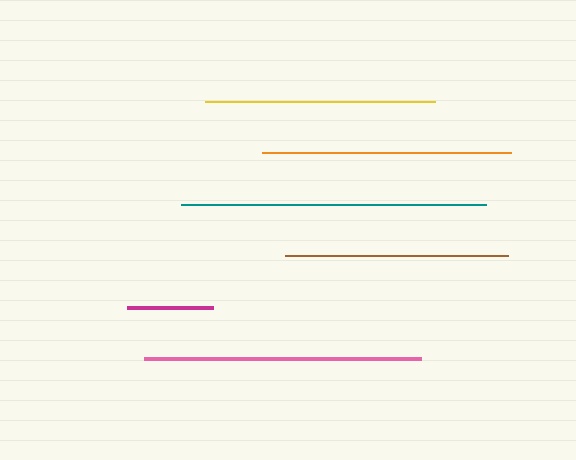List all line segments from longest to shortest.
From longest to shortest: teal, pink, orange, yellow, brown, magenta.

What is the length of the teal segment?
The teal segment is approximately 305 pixels long.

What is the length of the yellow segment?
The yellow segment is approximately 230 pixels long.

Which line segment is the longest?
The teal line is the longest at approximately 305 pixels.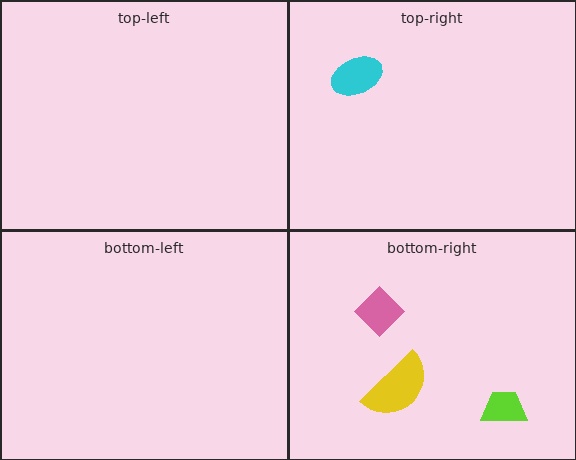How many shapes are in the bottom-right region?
3.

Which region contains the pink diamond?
The bottom-right region.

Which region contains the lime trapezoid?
The bottom-right region.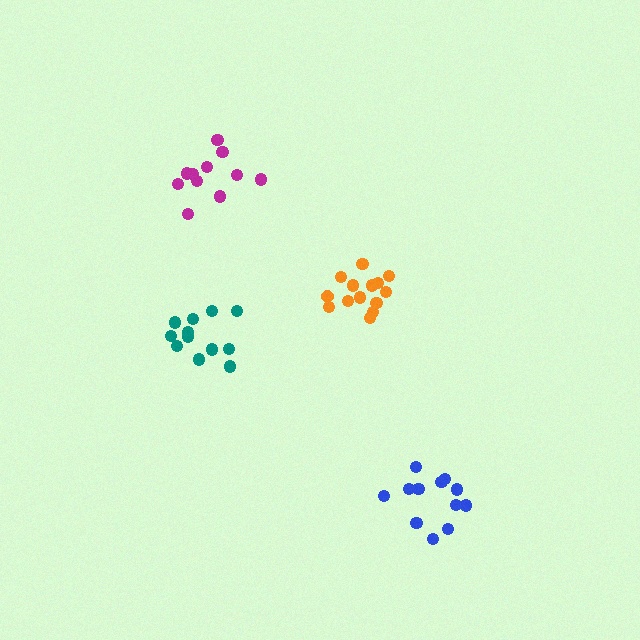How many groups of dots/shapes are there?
There are 4 groups.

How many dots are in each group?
Group 1: 14 dots, Group 2: 12 dots, Group 3: 11 dots, Group 4: 12 dots (49 total).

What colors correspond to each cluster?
The clusters are colored: orange, blue, magenta, teal.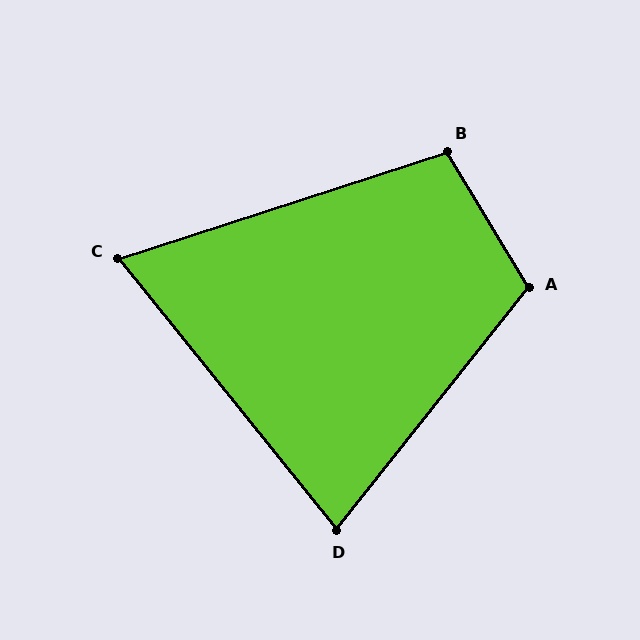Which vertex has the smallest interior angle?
C, at approximately 69 degrees.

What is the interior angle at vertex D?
Approximately 77 degrees (acute).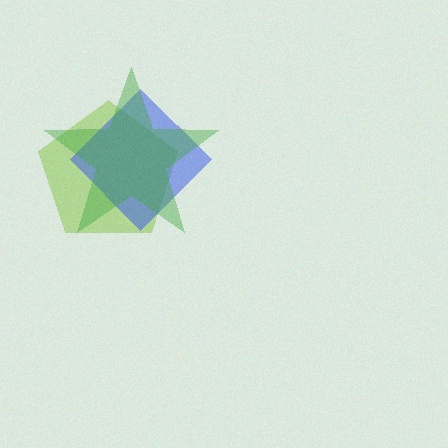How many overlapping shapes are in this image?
There are 3 overlapping shapes in the image.